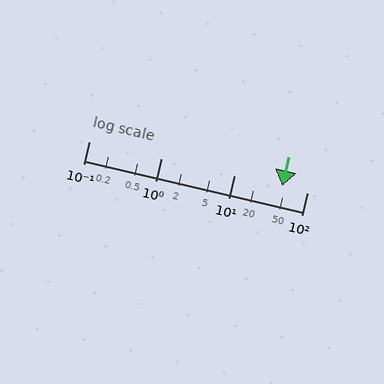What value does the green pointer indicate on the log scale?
The pointer indicates approximately 45.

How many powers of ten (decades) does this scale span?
The scale spans 3 decades, from 0.1 to 100.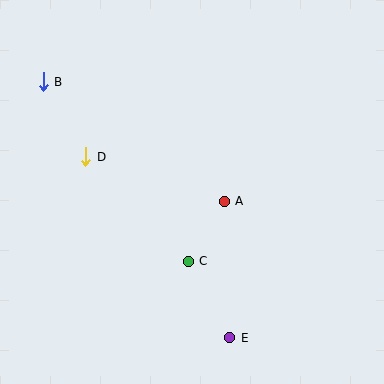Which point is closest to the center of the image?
Point A at (224, 201) is closest to the center.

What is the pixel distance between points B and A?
The distance between B and A is 217 pixels.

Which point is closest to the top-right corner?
Point A is closest to the top-right corner.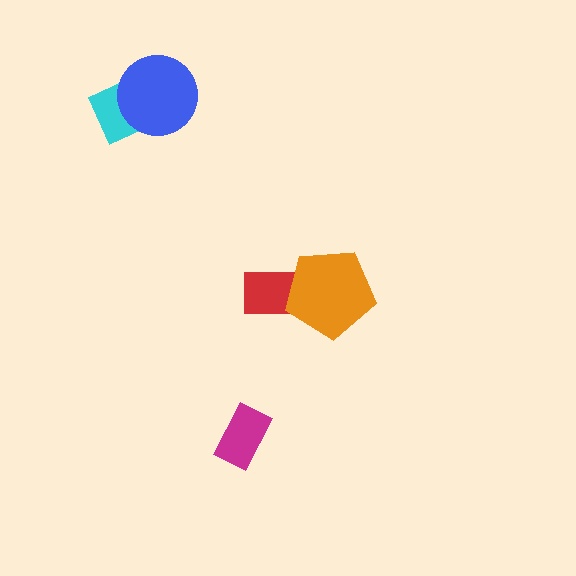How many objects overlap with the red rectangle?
1 object overlaps with the red rectangle.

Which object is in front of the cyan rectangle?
The blue circle is in front of the cyan rectangle.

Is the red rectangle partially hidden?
Yes, it is partially covered by another shape.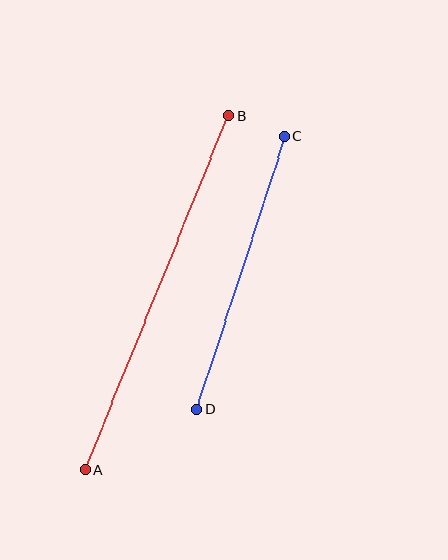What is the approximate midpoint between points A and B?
The midpoint is at approximately (157, 293) pixels.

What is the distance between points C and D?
The distance is approximately 287 pixels.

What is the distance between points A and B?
The distance is approximately 382 pixels.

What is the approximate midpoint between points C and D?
The midpoint is at approximately (240, 273) pixels.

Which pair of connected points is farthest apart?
Points A and B are farthest apart.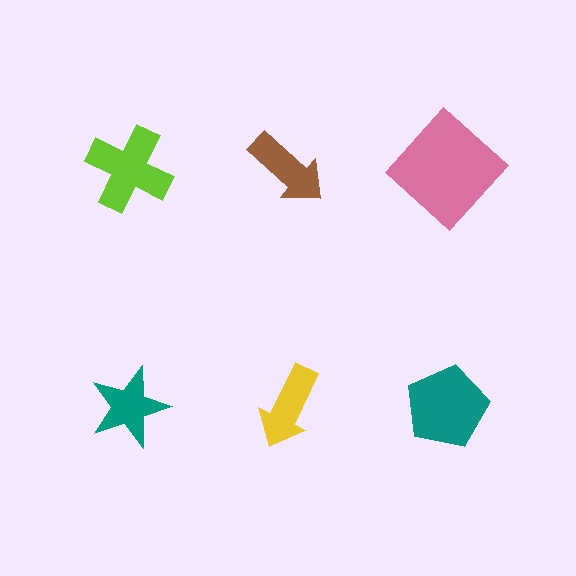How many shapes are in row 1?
3 shapes.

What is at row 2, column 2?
A yellow arrow.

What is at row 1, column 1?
A lime cross.